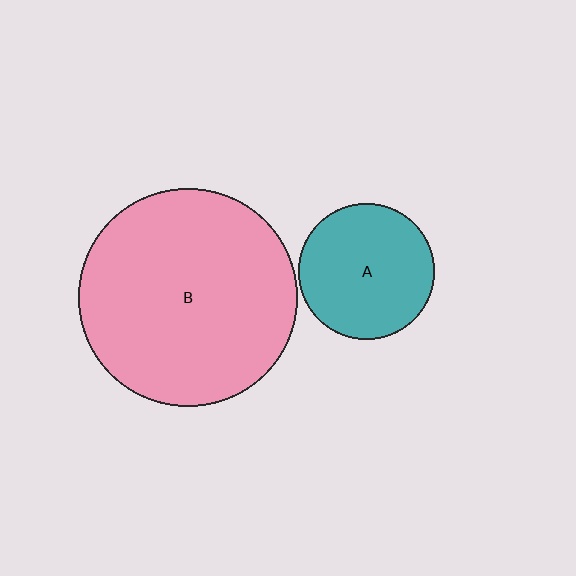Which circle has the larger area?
Circle B (pink).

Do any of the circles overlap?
No, none of the circles overlap.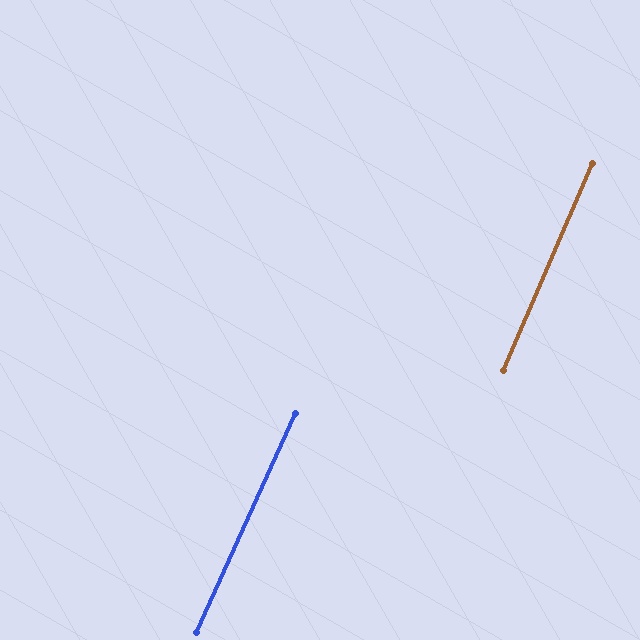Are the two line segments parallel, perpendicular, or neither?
Parallel — their directions differ by only 1.1°.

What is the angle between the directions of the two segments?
Approximately 1 degree.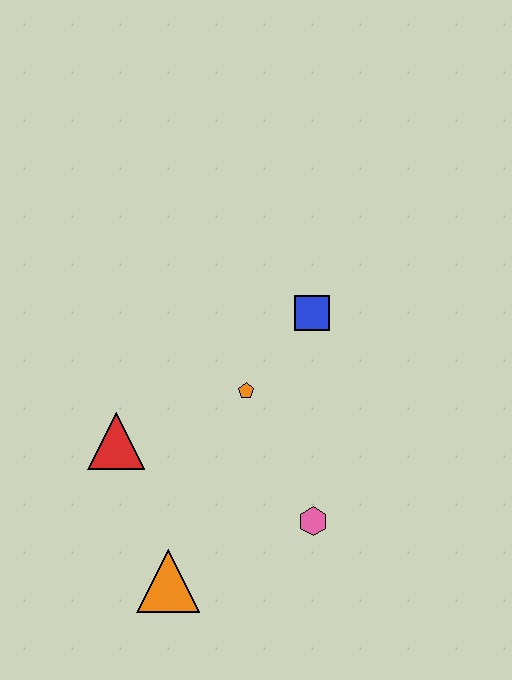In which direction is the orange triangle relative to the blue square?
The orange triangle is below the blue square.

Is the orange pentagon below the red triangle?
No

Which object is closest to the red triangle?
The orange pentagon is closest to the red triangle.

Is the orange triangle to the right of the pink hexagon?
No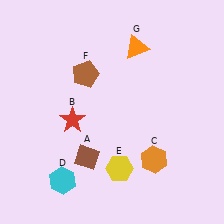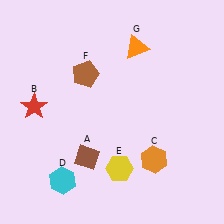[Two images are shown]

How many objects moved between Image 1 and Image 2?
1 object moved between the two images.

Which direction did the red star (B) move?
The red star (B) moved left.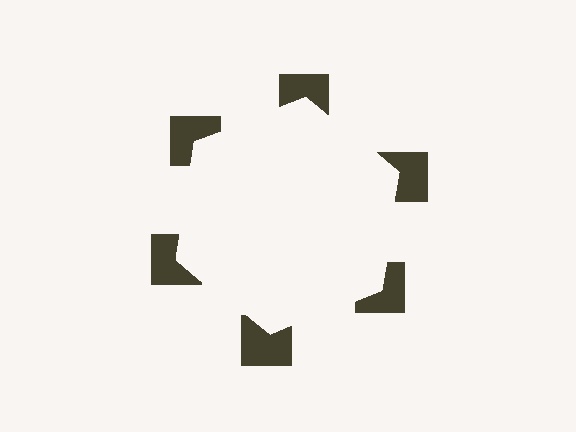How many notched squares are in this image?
There are 6 — one at each vertex of the illusory hexagon.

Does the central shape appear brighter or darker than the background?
It typically appears slightly brighter than the background, even though no actual brightness change is drawn.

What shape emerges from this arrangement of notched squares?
An illusory hexagon — its edges are inferred from the aligned wedge cuts in the notched squares, not physically drawn.